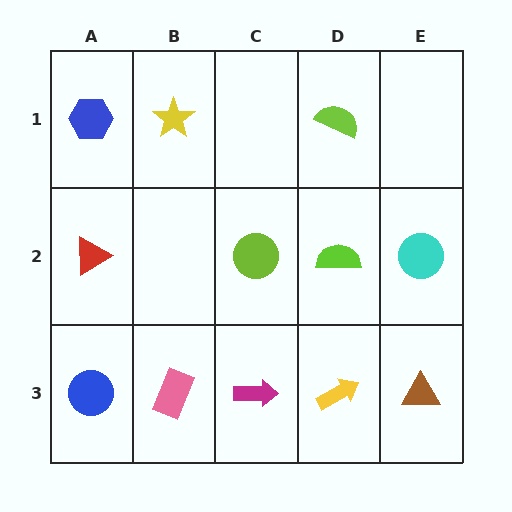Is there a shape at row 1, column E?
No, that cell is empty.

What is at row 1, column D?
A lime semicircle.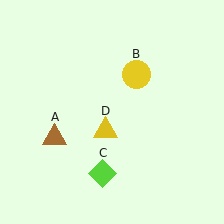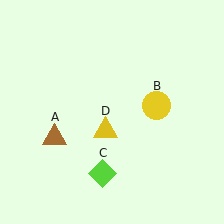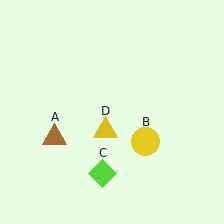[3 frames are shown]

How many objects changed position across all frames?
1 object changed position: yellow circle (object B).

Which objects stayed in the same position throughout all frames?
Brown triangle (object A) and lime diamond (object C) and yellow triangle (object D) remained stationary.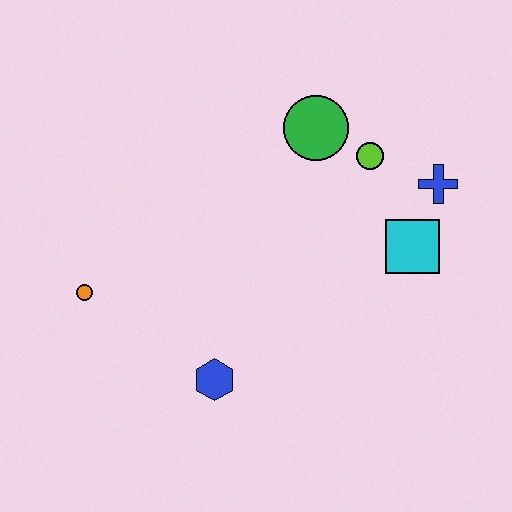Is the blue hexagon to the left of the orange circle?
No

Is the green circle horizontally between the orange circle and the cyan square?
Yes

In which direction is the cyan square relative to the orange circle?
The cyan square is to the right of the orange circle.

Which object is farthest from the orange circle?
The blue cross is farthest from the orange circle.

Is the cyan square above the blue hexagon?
Yes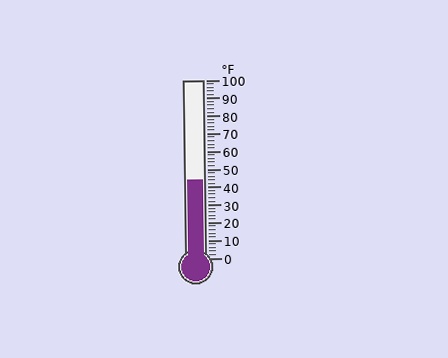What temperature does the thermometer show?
The thermometer shows approximately 44°F.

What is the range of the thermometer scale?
The thermometer scale ranges from 0°F to 100°F.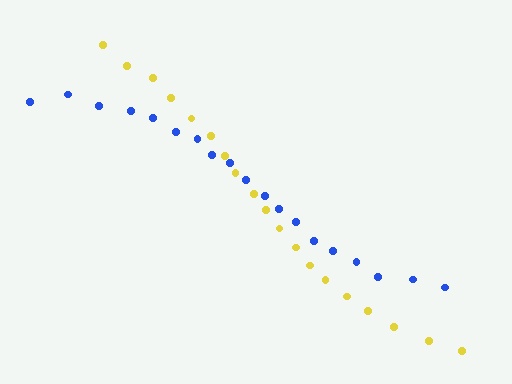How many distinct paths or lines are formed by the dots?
There are 2 distinct paths.